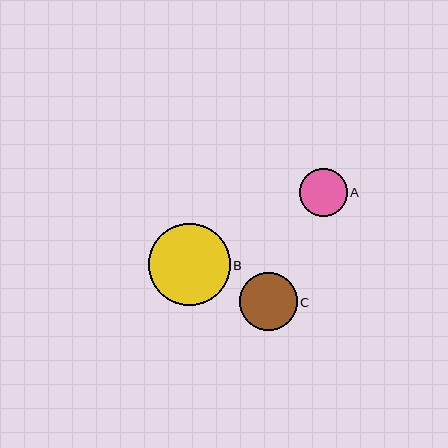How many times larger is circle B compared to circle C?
Circle B is approximately 1.4 times the size of circle C.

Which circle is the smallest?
Circle A is the smallest with a size of approximately 48 pixels.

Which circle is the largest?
Circle B is the largest with a size of approximately 82 pixels.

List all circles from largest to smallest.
From largest to smallest: B, C, A.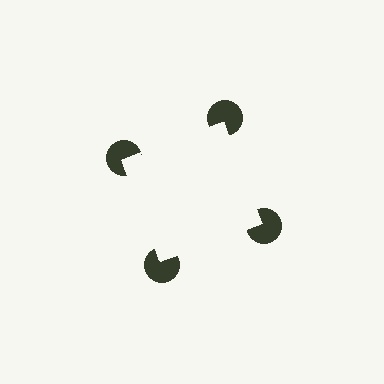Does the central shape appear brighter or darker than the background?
It typically appears slightly brighter than the background, even though no actual brightness change is drawn.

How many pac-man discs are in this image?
There are 4 — one at each vertex of the illusory square.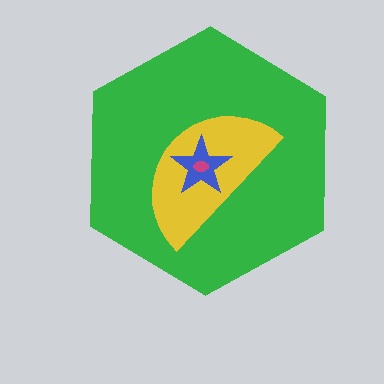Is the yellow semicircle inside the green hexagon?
Yes.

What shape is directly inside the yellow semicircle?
The blue star.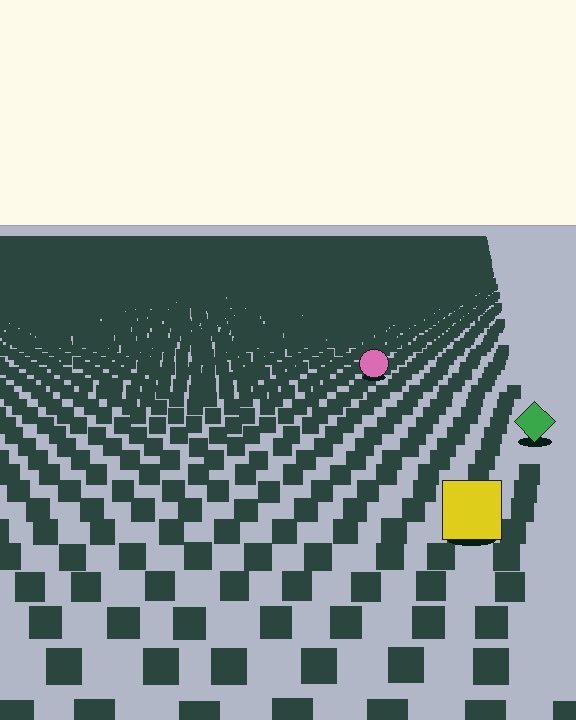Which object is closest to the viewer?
The yellow square is closest. The texture marks near it are larger and more spread out.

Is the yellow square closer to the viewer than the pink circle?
Yes. The yellow square is closer — you can tell from the texture gradient: the ground texture is coarser near it.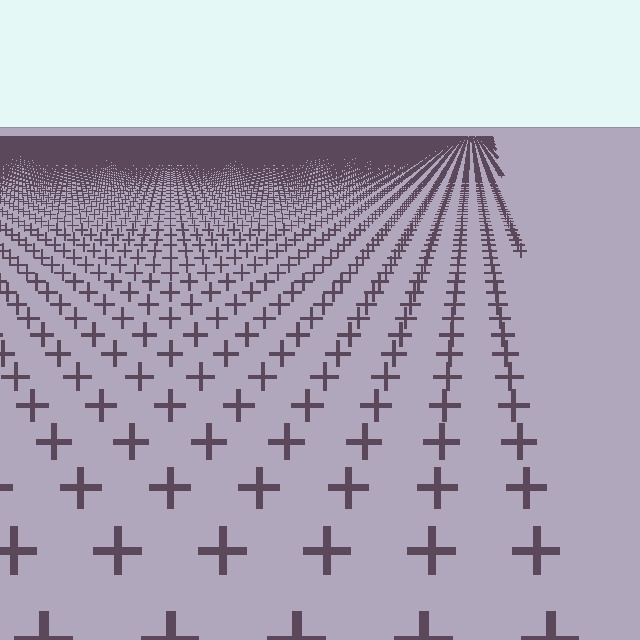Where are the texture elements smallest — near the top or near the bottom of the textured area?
Near the top.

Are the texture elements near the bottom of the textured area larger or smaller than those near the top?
Larger. Near the bottom, elements are closer to the viewer and appear at a bigger on-screen size.